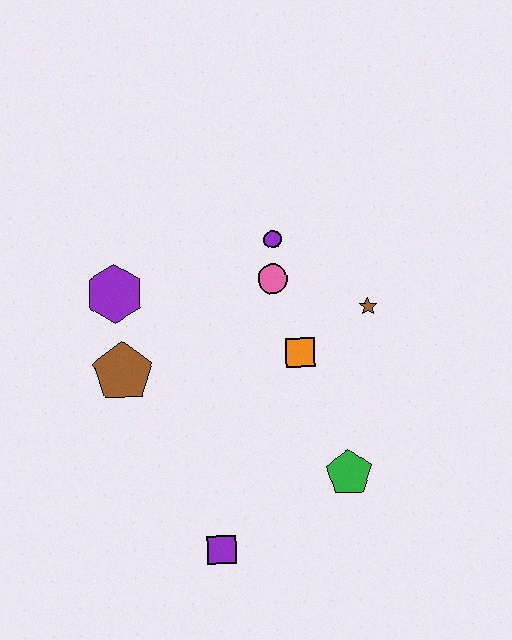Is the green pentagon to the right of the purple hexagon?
Yes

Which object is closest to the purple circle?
The pink circle is closest to the purple circle.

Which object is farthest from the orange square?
The purple square is farthest from the orange square.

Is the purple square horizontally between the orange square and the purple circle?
No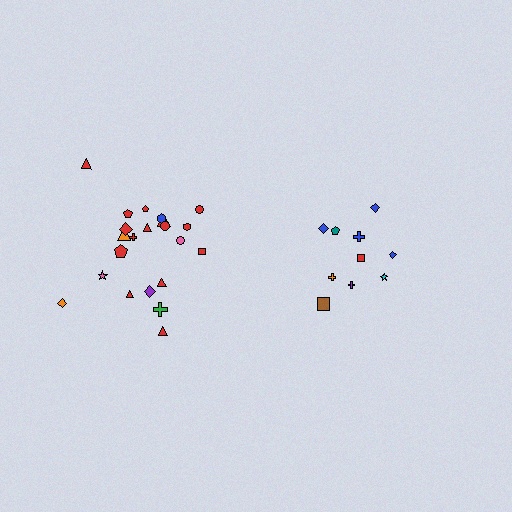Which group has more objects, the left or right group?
The left group.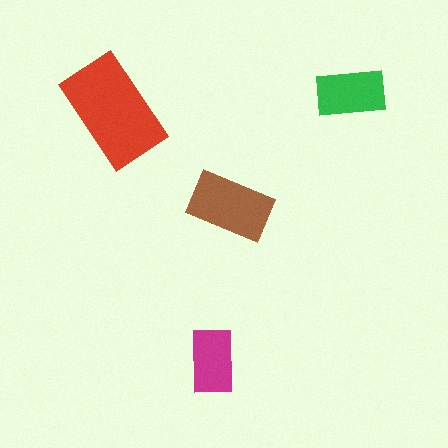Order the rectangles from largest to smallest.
the red one, the brown one, the green one, the magenta one.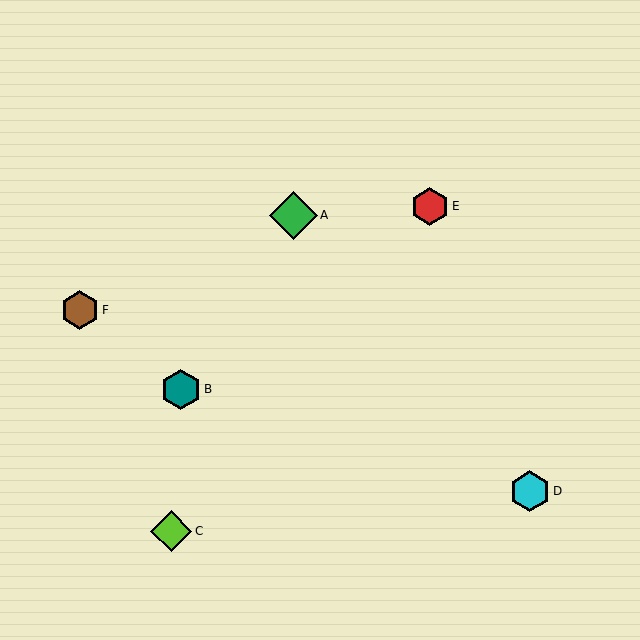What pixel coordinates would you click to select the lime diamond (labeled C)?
Click at (171, 531) to select the lime diamond C.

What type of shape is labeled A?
Shape A is a green diamond.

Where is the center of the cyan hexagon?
The center of the cyan hexagon is at (530, 491).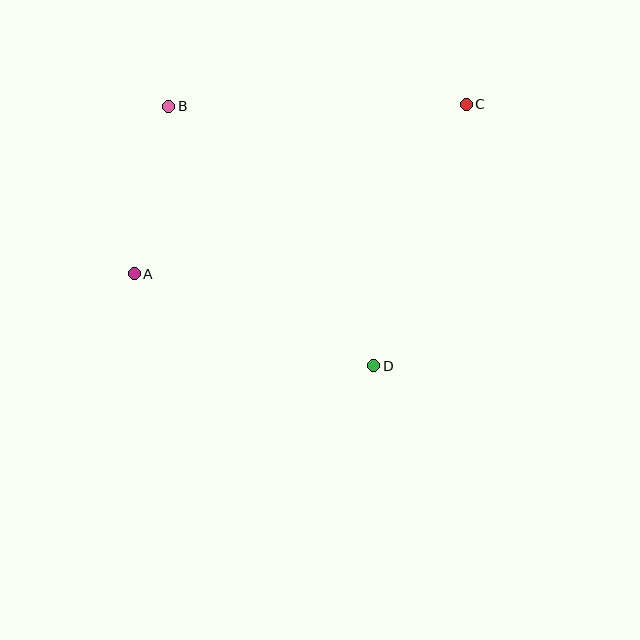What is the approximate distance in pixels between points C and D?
The distance between C and D is approximately 278 pixels.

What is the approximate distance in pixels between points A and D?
The distance between A and D is approximately 256 pixels.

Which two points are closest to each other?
Points A and B are closest to each other.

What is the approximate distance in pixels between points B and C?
The distance between B and C is approximately 298 pixels.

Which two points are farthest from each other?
Points A and C are farthest from each other.